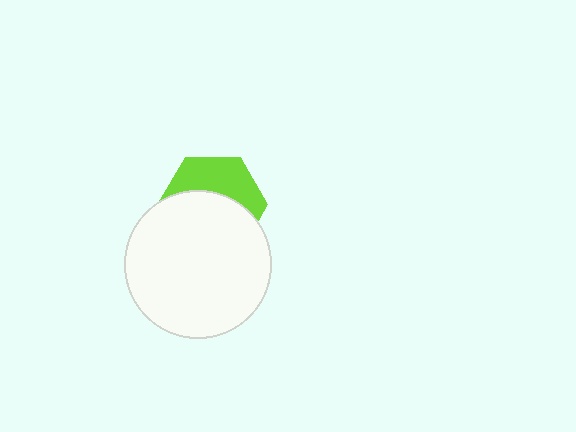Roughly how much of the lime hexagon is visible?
A small part of it is visible (roughly 41%).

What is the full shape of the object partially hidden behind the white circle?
The partially hidden object is a lime hexagon.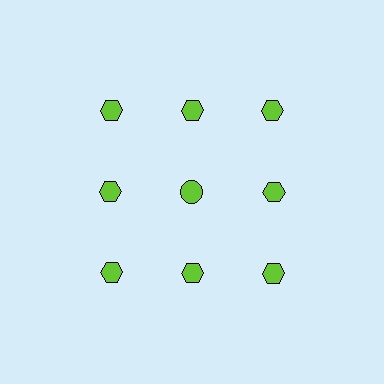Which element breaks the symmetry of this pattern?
The lime circle in the second row, second from left column breaks the symmetry. All other shapes are lime hexagons.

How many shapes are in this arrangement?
There are 9 shapes arranged in a grid pattern.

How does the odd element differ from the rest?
It has a different shape: circle instead of hexagon.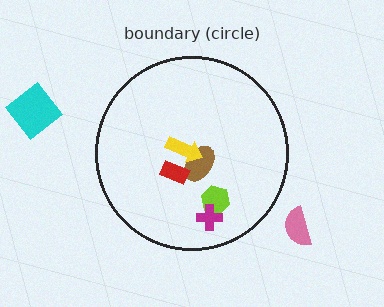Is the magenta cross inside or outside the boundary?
Inside.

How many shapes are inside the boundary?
5 inside, 2 outside.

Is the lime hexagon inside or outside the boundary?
Inside.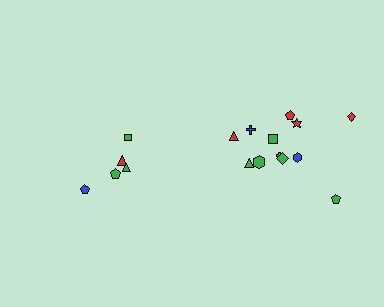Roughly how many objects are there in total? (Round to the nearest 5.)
Roughly 15 objects in total.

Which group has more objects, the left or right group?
The right group.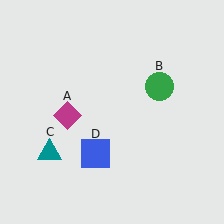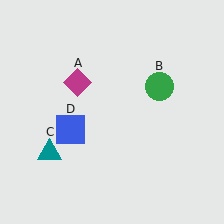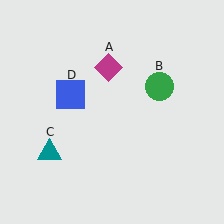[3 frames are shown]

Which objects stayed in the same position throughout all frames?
Green circle (object B) and teal triangle (object C) remained stationary.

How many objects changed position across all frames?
2 objects changed position: magenta diamond (object A), blue square (object D).